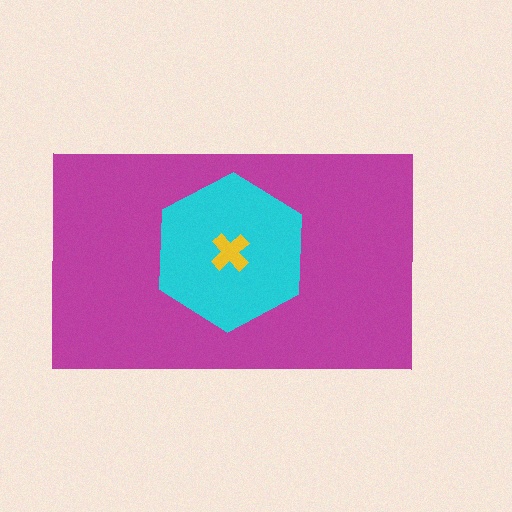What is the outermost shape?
The magenta rectangle.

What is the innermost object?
The yellow cross.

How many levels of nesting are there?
3.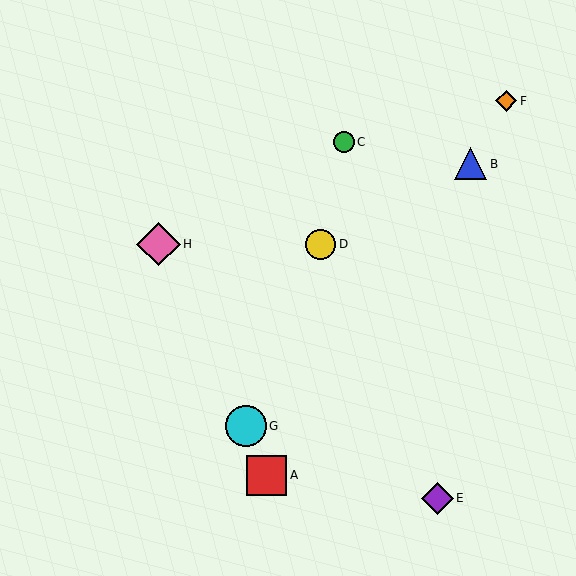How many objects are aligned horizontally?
2 objects (D, H) are aligned horizontally.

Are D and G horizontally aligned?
No, D is at y≈244 and G is at y≈426.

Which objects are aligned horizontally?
Objects D, H are aligned horizontally.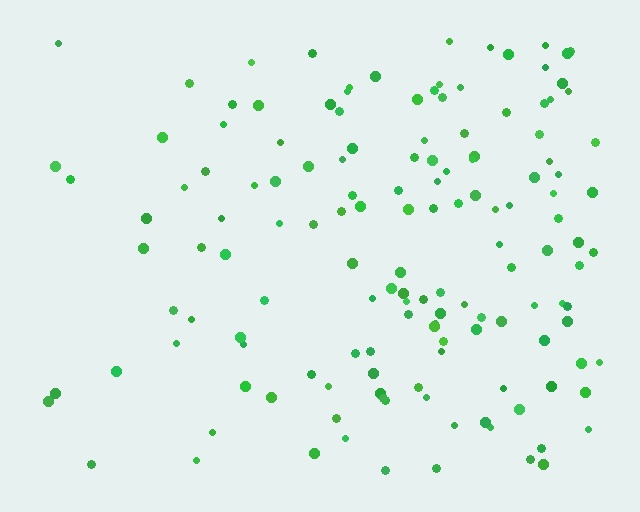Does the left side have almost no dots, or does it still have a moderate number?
Still a moderate number, just noticeably fewer than the right.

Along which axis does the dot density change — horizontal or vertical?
Horizontal.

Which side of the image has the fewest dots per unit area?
The left.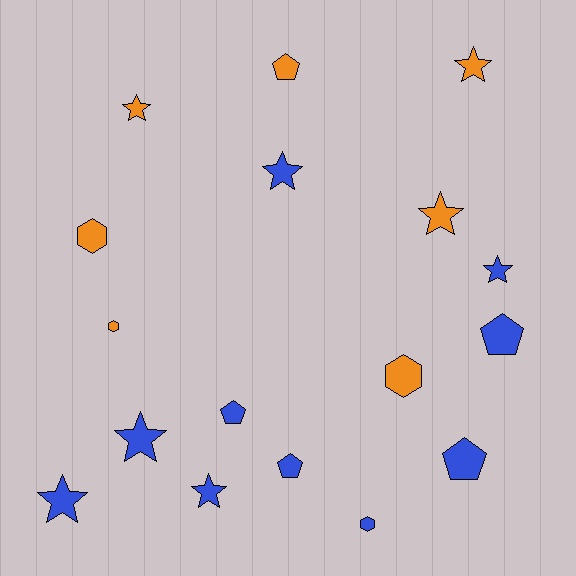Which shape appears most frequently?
Star, with 8 objects.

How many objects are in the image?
There are 17 objects.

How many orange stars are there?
There are 3 orange stars.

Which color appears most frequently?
Blue, with 10 objects.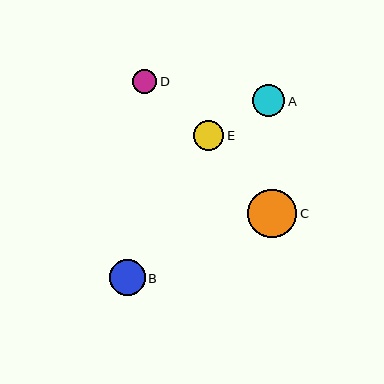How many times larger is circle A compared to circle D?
Circle A is approximately 1.3 times the size of circle D.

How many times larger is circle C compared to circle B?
Circle C is approximately 1.4 times the size of circle B.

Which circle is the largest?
Circle C is the largest with a size of approximately 49 pixels.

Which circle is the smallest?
Circle D is the smallest with a size of approximately 24 pixels.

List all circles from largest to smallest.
From largest to smallest: C, B, A, E, D.